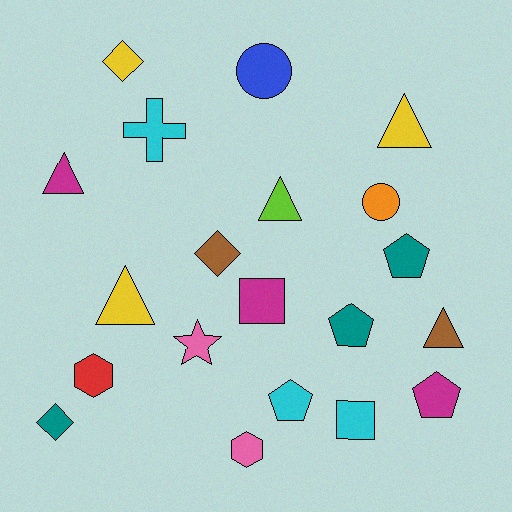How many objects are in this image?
There are 20 objects.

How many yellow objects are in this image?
There are 3 yellow objects.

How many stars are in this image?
There is 1 star.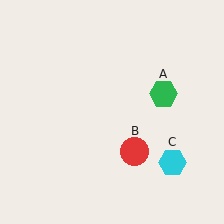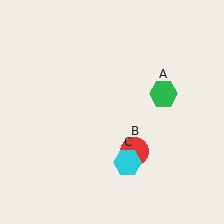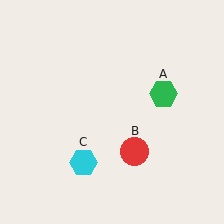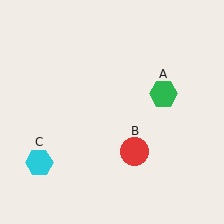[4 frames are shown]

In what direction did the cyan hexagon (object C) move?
The cyan hexagon (object C) moved left.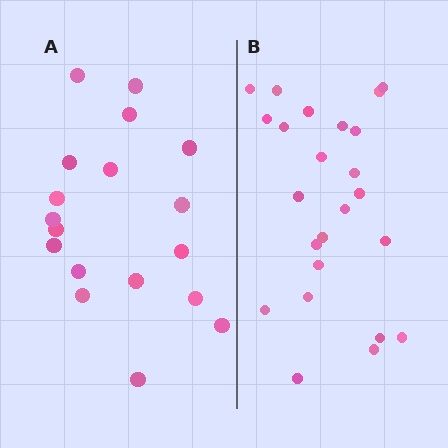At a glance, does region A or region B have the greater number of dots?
Region B (the right region) has more dots.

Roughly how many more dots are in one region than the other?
Region B has about 6 more dots than region A.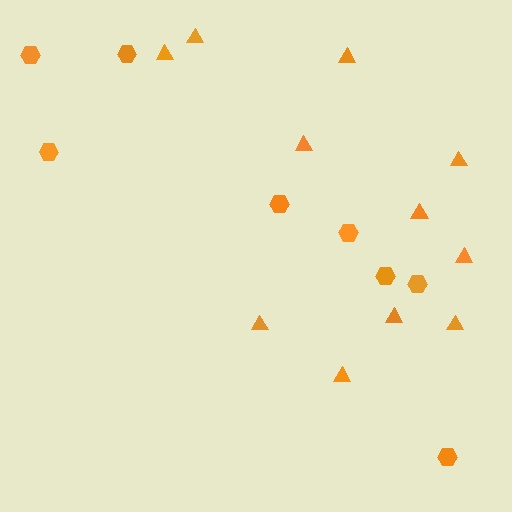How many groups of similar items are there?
There are 2 groups: one group of triangles (11) and one group of hexagons (8).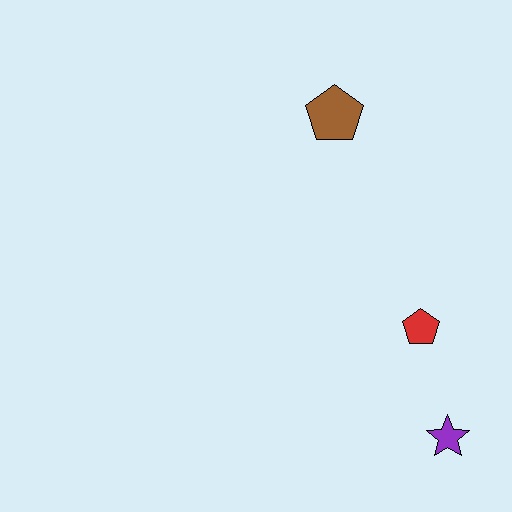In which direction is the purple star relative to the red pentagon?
The purple star is below the red pentagon.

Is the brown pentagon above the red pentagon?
Yes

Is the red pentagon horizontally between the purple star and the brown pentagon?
Yes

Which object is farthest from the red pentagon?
The brown pentagon is farthest from the red pentagon.